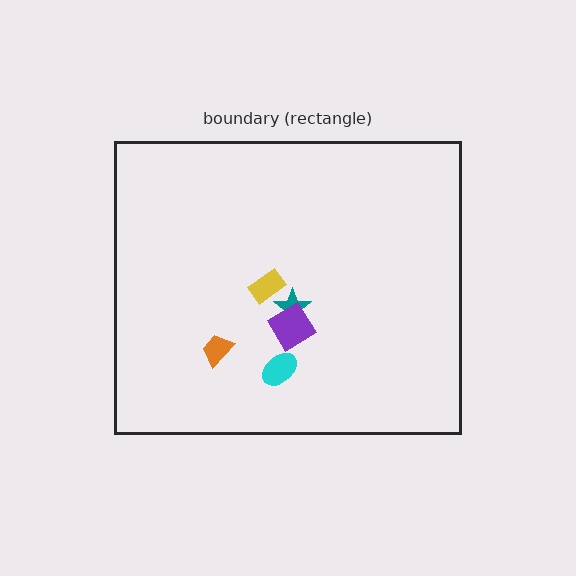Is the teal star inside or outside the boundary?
Inside.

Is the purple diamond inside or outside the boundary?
Inside.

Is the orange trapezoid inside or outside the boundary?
Inside.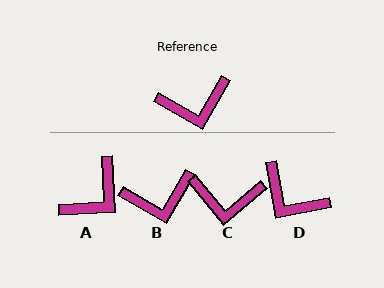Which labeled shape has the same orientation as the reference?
B.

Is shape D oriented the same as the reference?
No, it is off by about 50 degrees.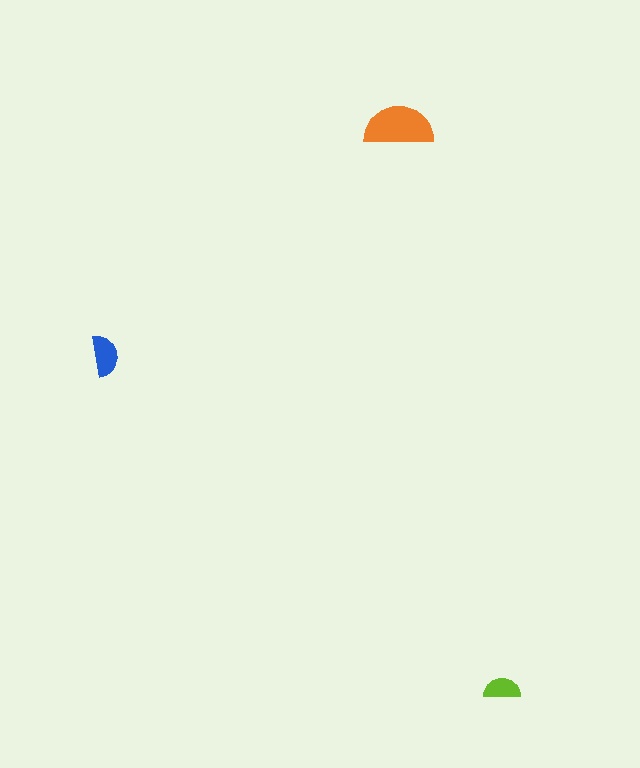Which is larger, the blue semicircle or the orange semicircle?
The orange one.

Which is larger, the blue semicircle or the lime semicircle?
The blue one.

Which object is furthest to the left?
The blue semicircle is leftmost.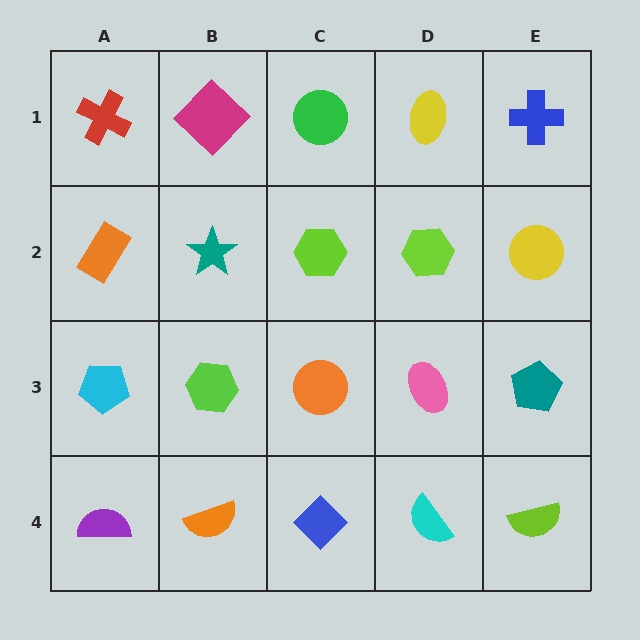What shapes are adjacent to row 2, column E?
A blue cross (row 1, column E), a teal pentagon (row 3, column E), a lime hexagon (row 2, column D).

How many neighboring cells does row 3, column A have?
3.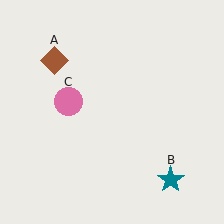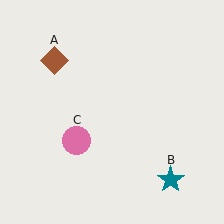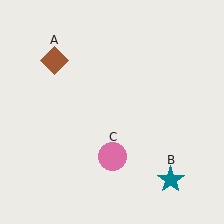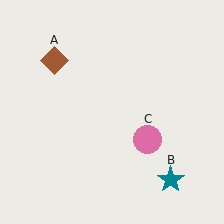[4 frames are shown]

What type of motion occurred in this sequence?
The pink circle (object C) rotated counterclockwise around the center of the scene.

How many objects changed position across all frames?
1 object changed position: pink circle (object C).